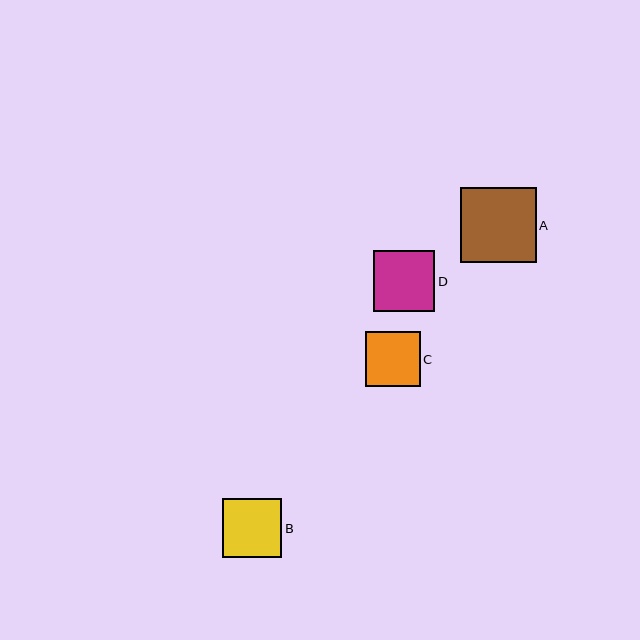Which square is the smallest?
Square C is the smallest with a size of approximately 55 pixels.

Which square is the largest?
Square A is the largest with a size of approximately 75 pixels.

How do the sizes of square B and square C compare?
Square B and square C are approximately the same size.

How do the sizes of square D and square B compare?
Square D and square B are approximately the same size.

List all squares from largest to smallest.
From largest to smallest: A, D, B, C.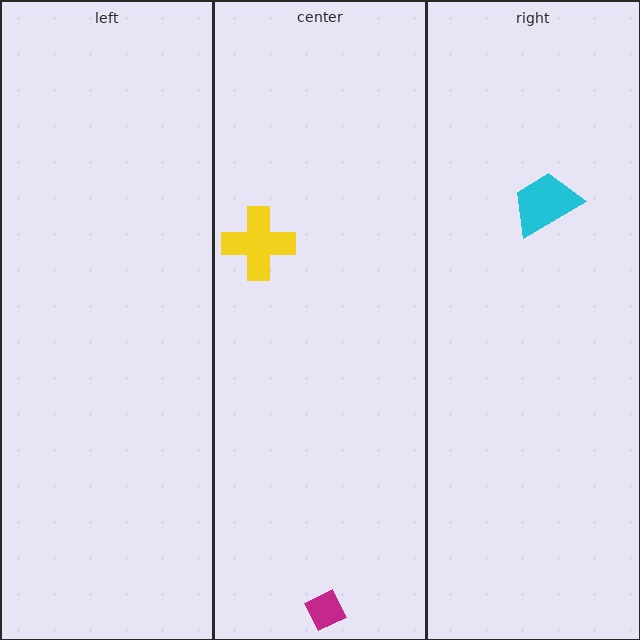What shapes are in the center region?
The yellow cross, the magenta diamond.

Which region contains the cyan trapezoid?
The right region.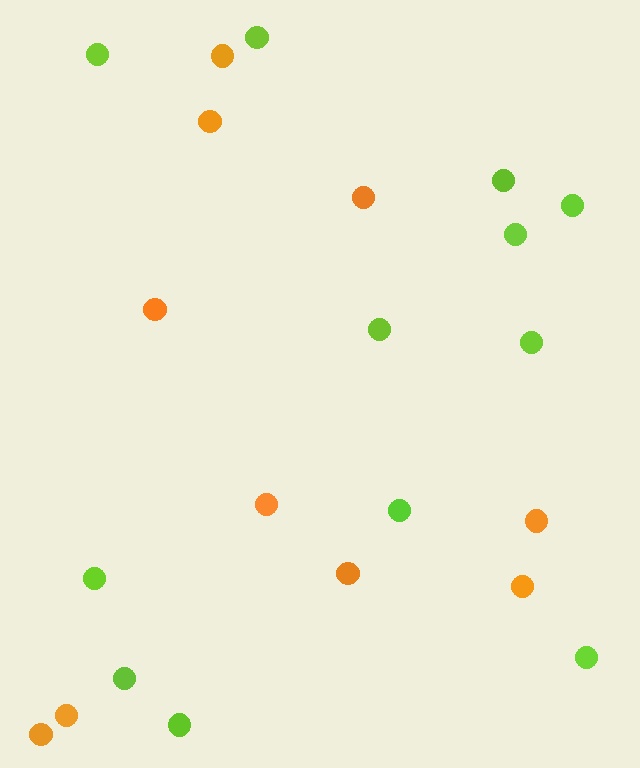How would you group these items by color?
There are 2 groups: one group of orange circles (10) and one group of lime circles (12).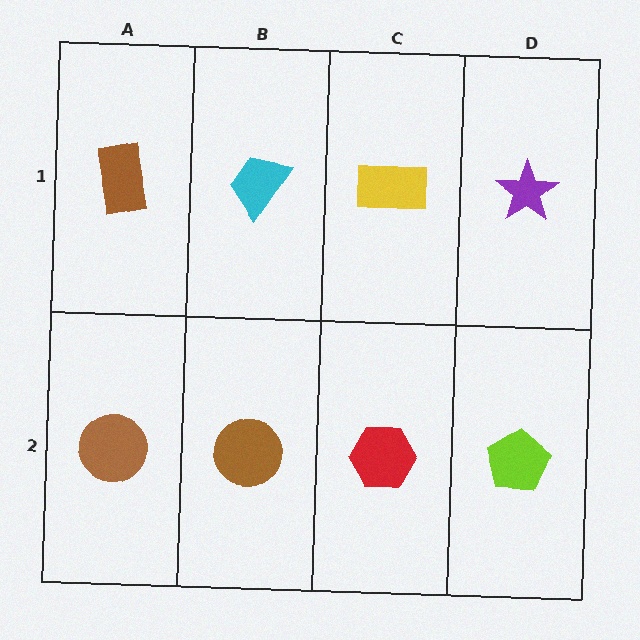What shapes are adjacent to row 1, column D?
A lime pentagon (row 2, column D), a yellow rectangle (row 1, column C).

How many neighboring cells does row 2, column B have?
3.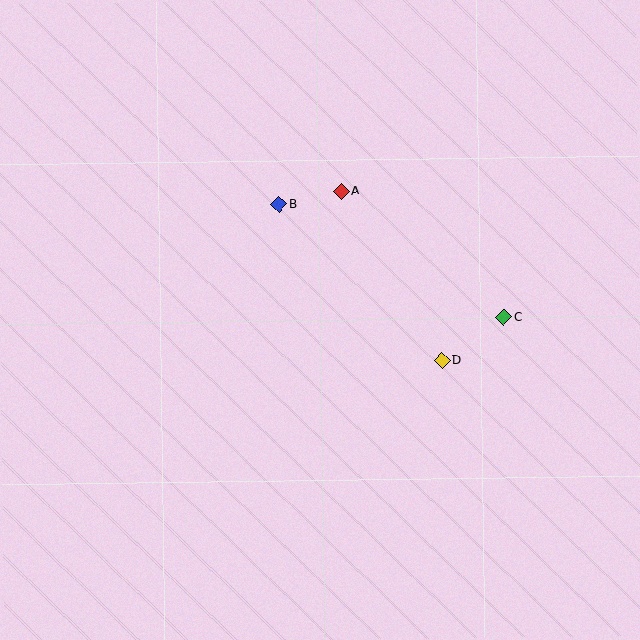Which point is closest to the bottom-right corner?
Point D is closest to the bottom-right corner.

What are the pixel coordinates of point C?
Point C is at (504, 317).